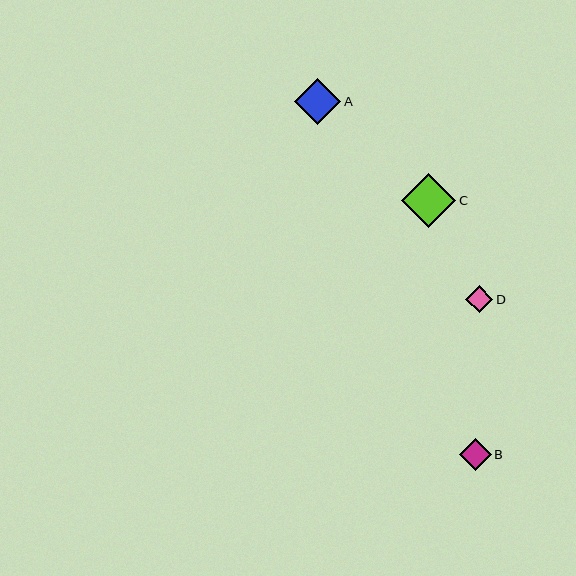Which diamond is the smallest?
Diamond D is the smallest with a size of approximately 27 pixels.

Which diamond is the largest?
Diamond C is the largest with a size of approximately 54 pixels.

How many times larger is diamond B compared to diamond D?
Diamond B is approximately 1.2 times the size of diamond D.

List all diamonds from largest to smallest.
From largest to smallest: C, A, B, D.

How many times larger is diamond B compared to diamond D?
Diamond B is approximately 1.2 times the size of diamond D.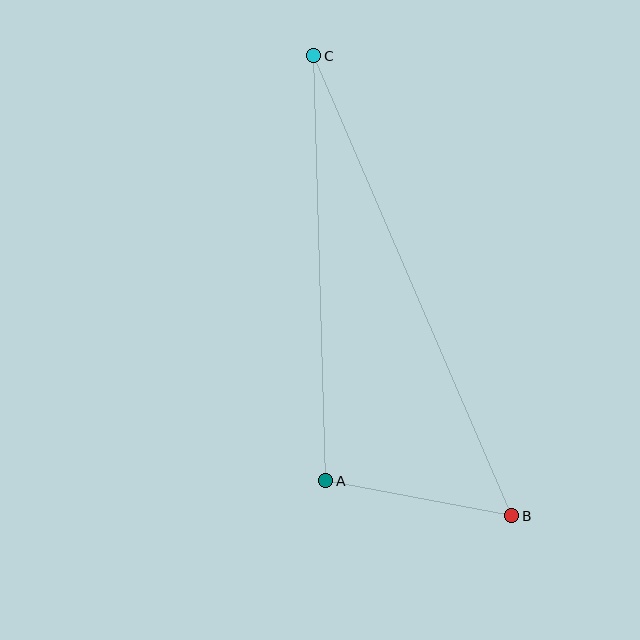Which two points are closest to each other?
Points A and B are closest to each other.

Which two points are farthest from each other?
Points B and C are farthest from each other.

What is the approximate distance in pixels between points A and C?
The distance between A and C is approximately 425 pixels.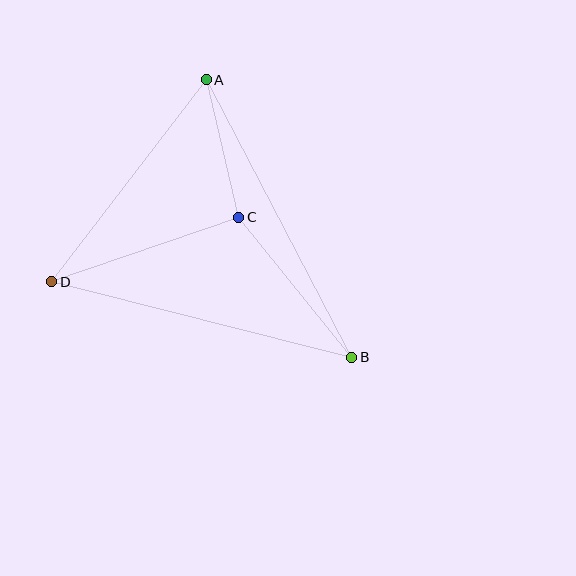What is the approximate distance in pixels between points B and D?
The distance between B and D is approximately 310 pixels.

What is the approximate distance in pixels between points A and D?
The distance between A and D is approximately 255 pixels.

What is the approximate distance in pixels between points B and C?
The distance between B and C is approximately 180 pixels.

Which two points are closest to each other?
Points A and C are closest to each other.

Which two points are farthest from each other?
Points A and B are farthest from each other.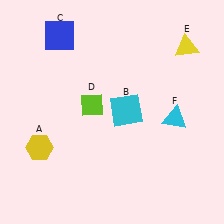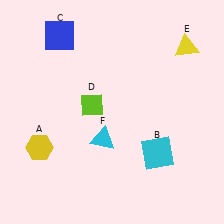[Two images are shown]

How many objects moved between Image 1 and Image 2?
2 objects moved between the two images.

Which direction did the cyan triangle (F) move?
The cyan triangle (F) moved left.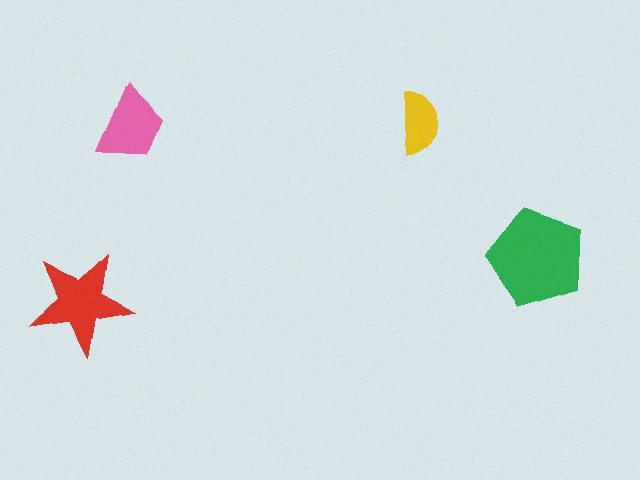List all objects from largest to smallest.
The green pentagon, the red star, the pink trapezoid, the yellow semicircle.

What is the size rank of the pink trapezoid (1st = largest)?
3rd.